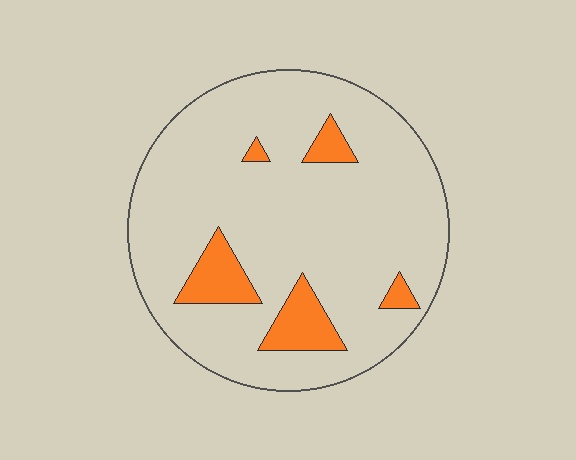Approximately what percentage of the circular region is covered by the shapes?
Approximately 10%.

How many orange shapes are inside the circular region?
5.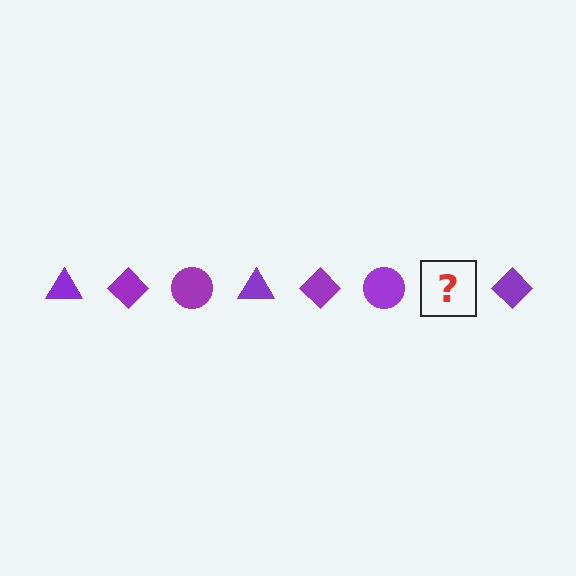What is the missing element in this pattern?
The missing element is a purple triangle.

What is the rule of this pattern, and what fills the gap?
The rule is that the pattern cycles through triangle, diamond, circle shapes in purple. The gap should be filled with a purple triangle.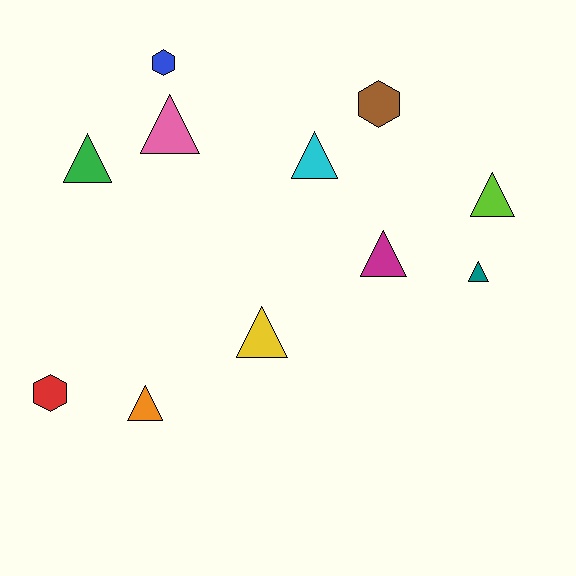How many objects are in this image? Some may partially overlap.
There are 11 objects.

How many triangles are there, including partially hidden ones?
There are 8 triangles.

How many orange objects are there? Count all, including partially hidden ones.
There is 1 orange object.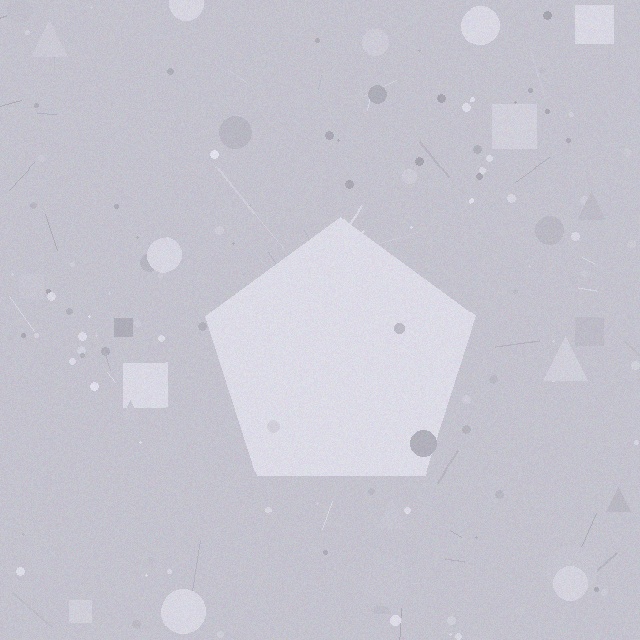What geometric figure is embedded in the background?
A pentagon is embedded in the background.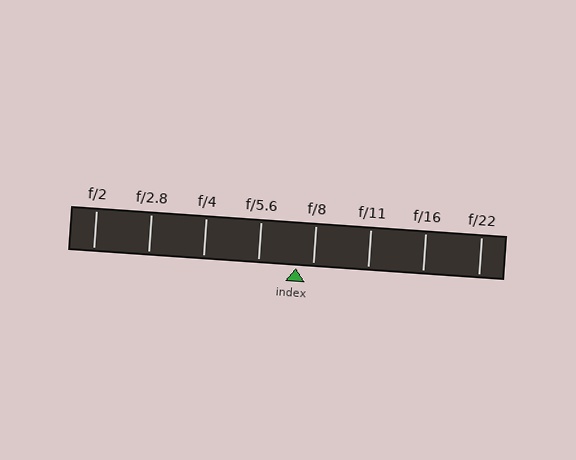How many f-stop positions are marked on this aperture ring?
There are 8 f-stop positions marked.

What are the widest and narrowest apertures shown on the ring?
The widest aperture shown is f/2 and the narrowest is f/22.